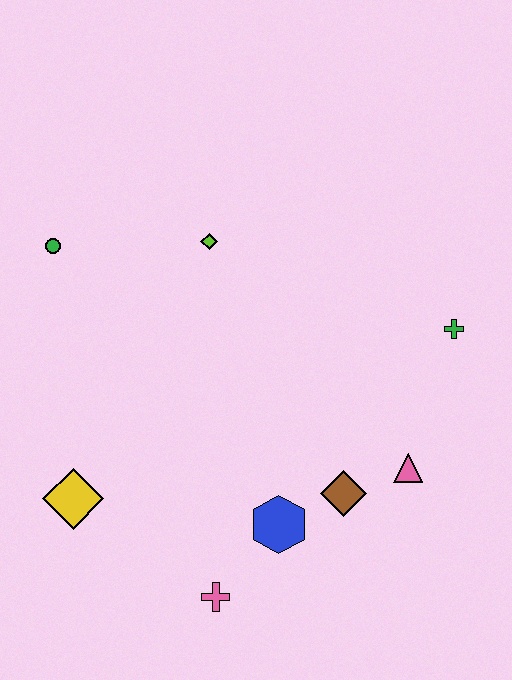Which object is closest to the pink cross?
The blue hexagon is closest to the pink cross.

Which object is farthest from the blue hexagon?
The green circle is farthest from the blue hexagon.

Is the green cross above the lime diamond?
No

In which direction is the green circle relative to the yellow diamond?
The green circle is above the yellow diamond.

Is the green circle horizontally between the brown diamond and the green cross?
No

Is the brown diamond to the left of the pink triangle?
Yes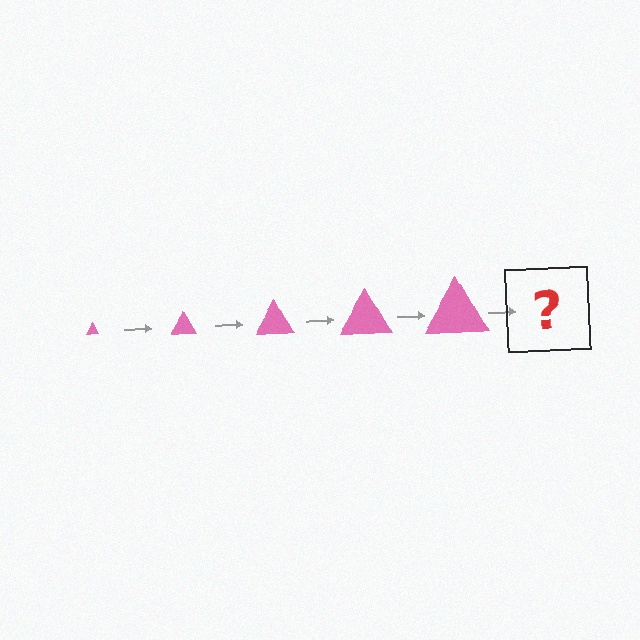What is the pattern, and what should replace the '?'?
The pattern is that the triangle gets progressively larger each step. The '?' should be a pink triangle, larger than the previous one.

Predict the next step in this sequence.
The next step is a pink triangle, larger than the previous one.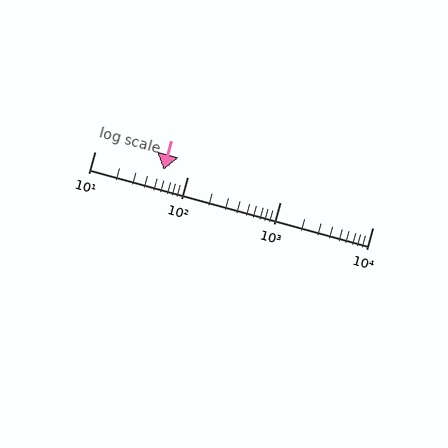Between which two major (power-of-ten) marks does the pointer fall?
The pointer is between 10 and 100.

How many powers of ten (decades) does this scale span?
The scale spans 3 decades, from 10 to 10000.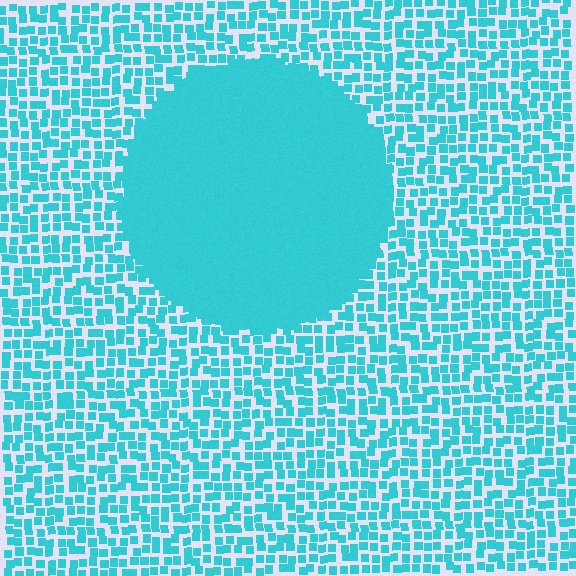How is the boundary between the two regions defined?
The boundary is defined by a change in element density (approximately 3.1x ratio). All elements are the same color, size, and shape.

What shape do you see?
I see a circle.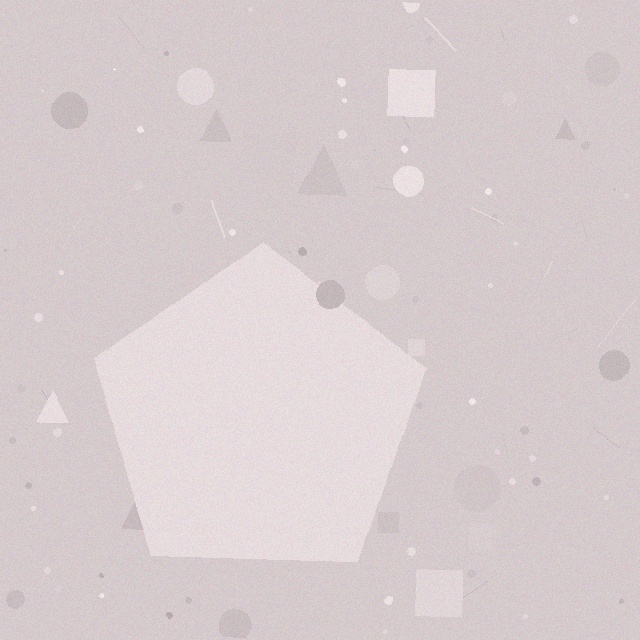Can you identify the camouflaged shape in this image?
The camouflaged shape is a pentagon.